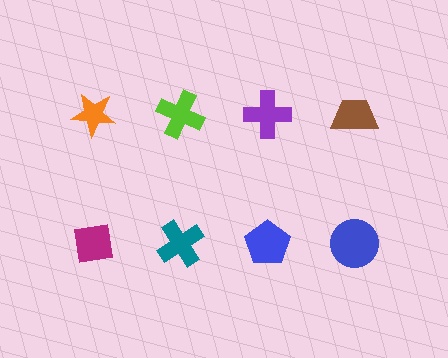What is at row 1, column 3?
A purple cross.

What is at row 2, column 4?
A blue circle.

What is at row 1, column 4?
A brown trapezoid.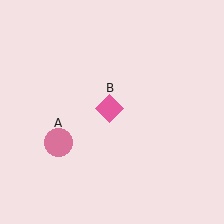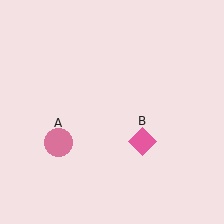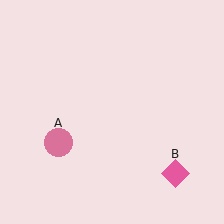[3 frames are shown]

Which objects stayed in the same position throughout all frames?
Pink circle (object A) remained stationary.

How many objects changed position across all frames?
1 object changed position: pink diamond (object B).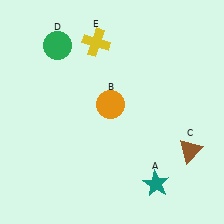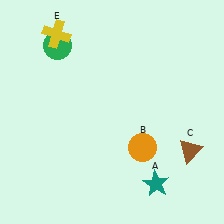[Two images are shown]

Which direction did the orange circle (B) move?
The orange circle (B) moved down.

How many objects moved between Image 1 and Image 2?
2 objects moved between the two images.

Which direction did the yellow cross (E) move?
The yellow cross (E) moved left.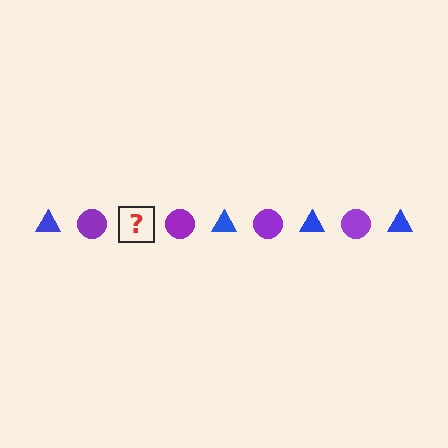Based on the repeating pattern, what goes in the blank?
The blank should be a blue triangle.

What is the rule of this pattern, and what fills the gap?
The rule is that the pattern alternates between blue triangle and purple circle. The gap should be filled with a blue triangle.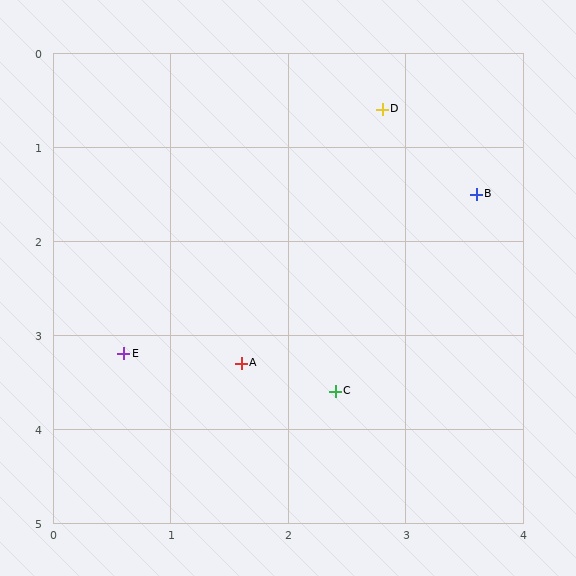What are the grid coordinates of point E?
Point E is at approximately (0.6, 3.2).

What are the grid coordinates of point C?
Point C is at approximately (2.4, 3.6).